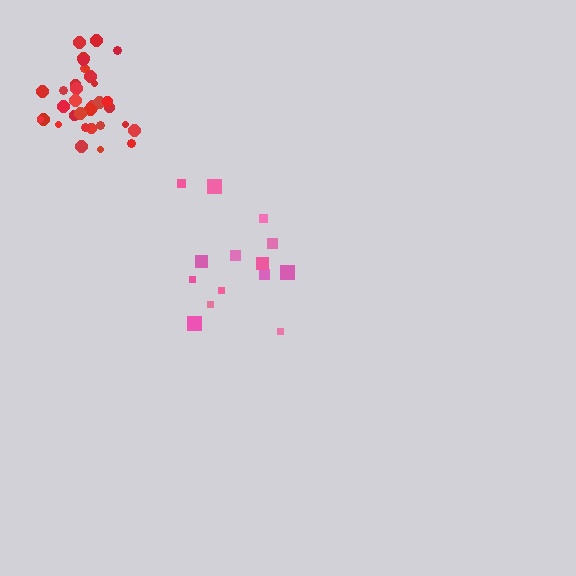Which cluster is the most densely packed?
Red.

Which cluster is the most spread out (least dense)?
Pink.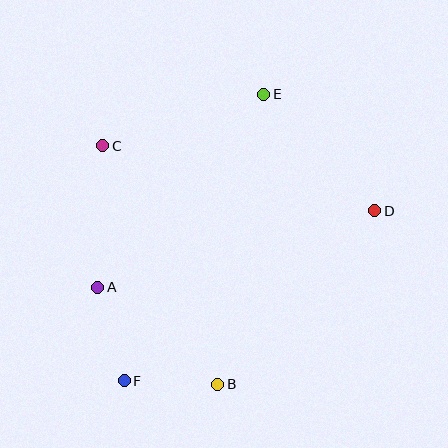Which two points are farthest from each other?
Points E and F are farthest from each other.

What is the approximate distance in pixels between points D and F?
The distance between D and F is approximately 303 pixels.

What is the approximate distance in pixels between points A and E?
The distance between A and E is approximately 255 pixels.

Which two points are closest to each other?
Points B and F are closest to each other.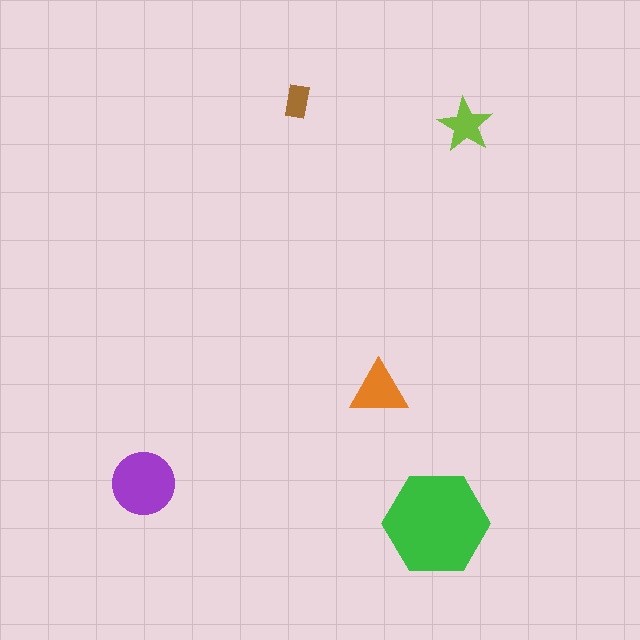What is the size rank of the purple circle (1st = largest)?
2nd.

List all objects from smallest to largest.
The brown rectangle, the lime star, the orange triangle, the purple circle, the green hexagon.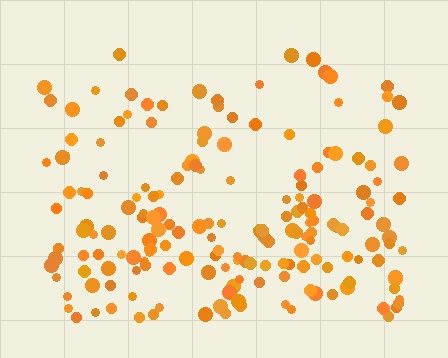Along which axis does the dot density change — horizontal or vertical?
Vertical.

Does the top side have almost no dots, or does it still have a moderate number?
Still a moderate number, just noticeably fewer than the bottom.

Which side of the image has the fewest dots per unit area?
The top.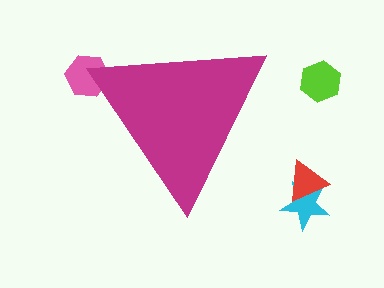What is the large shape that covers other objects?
A magenta triangle.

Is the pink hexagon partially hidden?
Yes, the pink hexagon is partially hidden behind the magenta triangle.